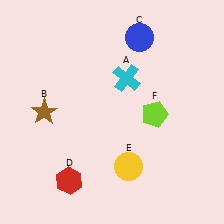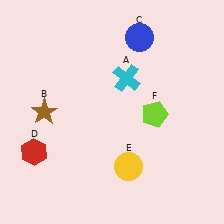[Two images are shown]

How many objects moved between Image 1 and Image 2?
1 object moved between the two images.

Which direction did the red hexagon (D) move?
The red hexagon (D) moved left.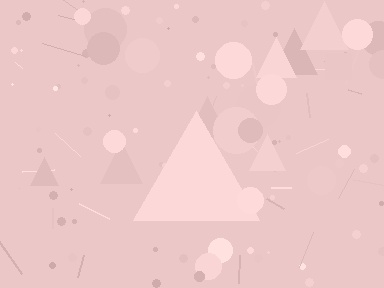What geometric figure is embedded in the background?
A triangle is embedded in the background.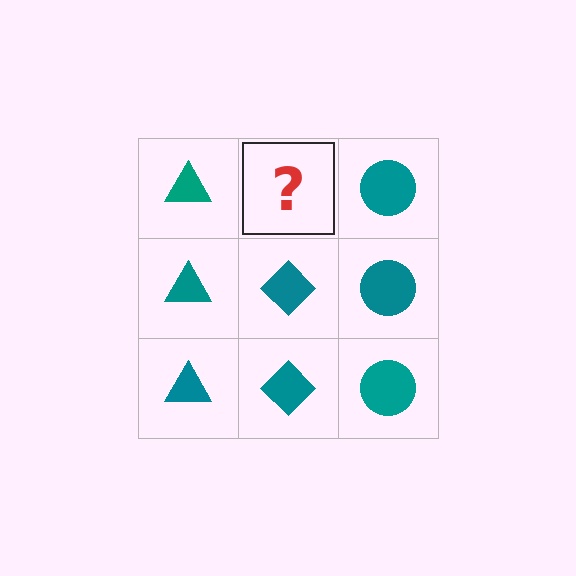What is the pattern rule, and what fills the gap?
The rule is that each column has a consistent shape. The gap should be filled with a teal diamond.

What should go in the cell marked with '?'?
The missing cell should contain a teal diamond.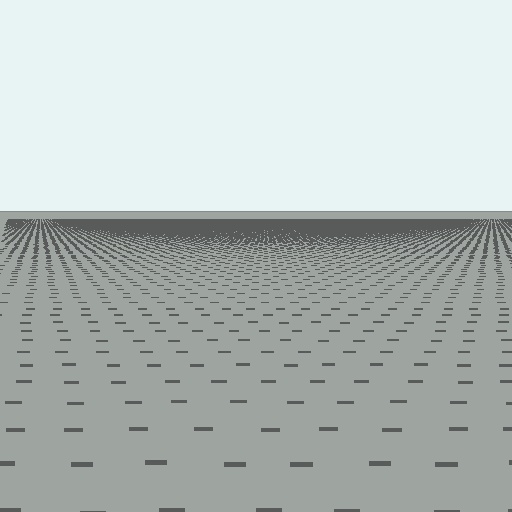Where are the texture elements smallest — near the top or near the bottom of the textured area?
Near the top.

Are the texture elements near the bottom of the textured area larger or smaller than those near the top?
Larger. Near the bottom, elements are closer to the viewer and appear at a bigger on-screen size.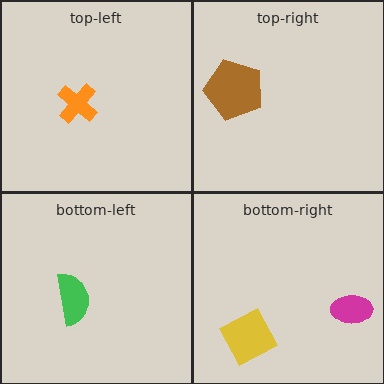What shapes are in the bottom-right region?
The magenta ellipse, the yellow diamond.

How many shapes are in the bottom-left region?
1.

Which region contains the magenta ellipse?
The bottom-right region.